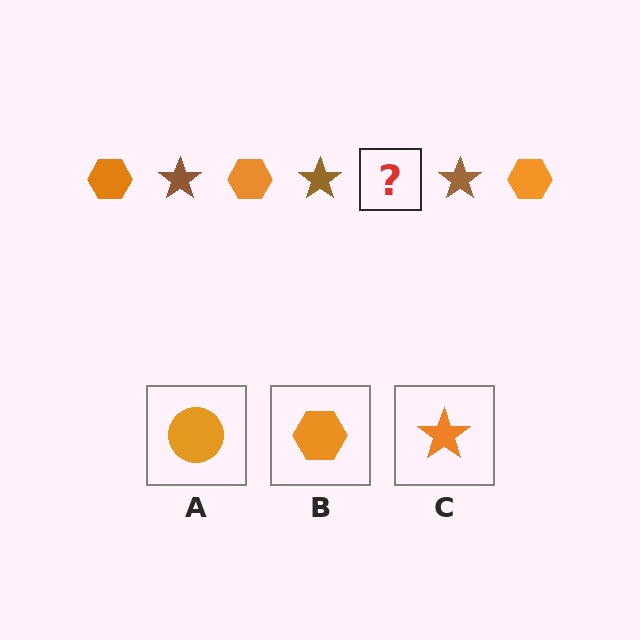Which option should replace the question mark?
Option B.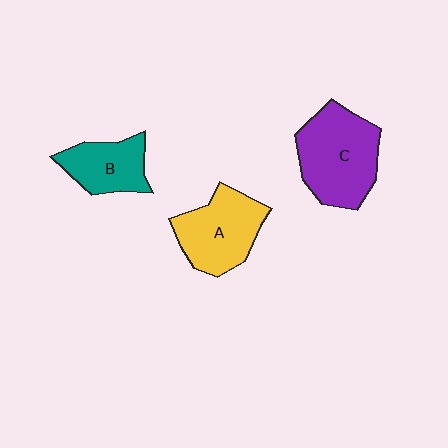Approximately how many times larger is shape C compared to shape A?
Approximately 1.2 times.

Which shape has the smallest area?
Shape B (teal).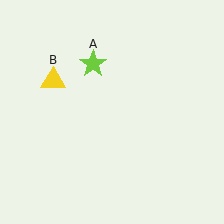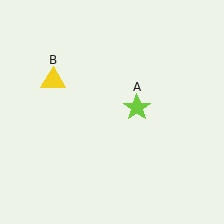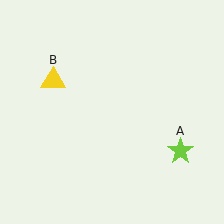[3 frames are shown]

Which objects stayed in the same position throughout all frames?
Yellow triangle (object B) remained stationary.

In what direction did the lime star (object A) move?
The lime star (object A) moved down and to the right.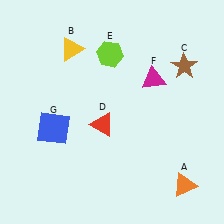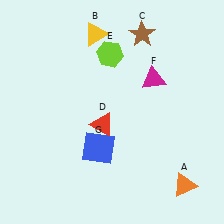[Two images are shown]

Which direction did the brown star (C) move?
The brown star (C) moved left.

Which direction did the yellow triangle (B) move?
The yellow triangle (B) moved right.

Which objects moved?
The objects that moved are: the yellow triangle (B), the brown star (C), the blue square (G).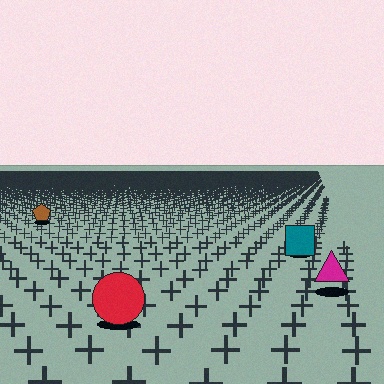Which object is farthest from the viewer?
The brown pentagon is farthest from the viewer. It appears smaller and the ground texture around it is denser.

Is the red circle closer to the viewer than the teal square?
Yes. The red circle is closer — you can tell from the texture gradient: the ground texture is coarser near it.